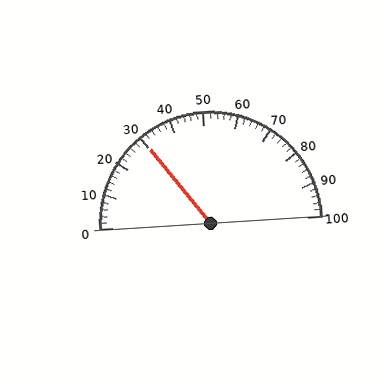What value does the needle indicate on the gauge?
The needle indicates approximately 30.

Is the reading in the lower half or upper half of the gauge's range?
The reading is in the lower half of the range (0 to 100).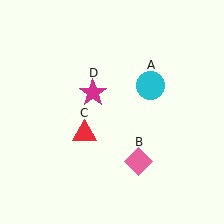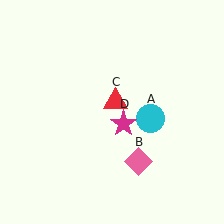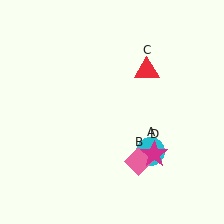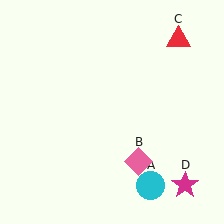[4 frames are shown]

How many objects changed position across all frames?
3 objects changed position: cyan circle (object A), red triangle (object C), magenta star (object D).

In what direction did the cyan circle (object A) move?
The cyan circle (object A) moved down.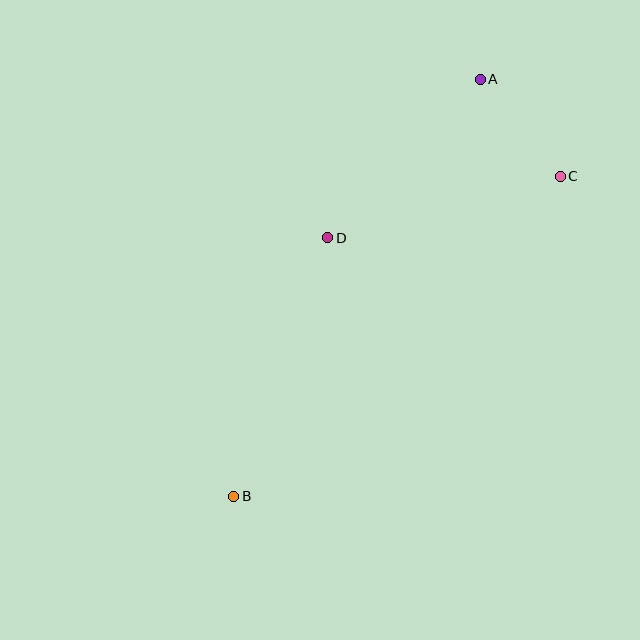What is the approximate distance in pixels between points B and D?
The distance between B and D is approximately 275 pixels.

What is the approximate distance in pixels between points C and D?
The distance between C and D is approximately 241 pixels.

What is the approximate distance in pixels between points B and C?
The distance between B and C is approximately 457 pixels.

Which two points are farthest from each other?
Points A and B are farthest from each other.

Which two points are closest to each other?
Points A and C are closest to each other.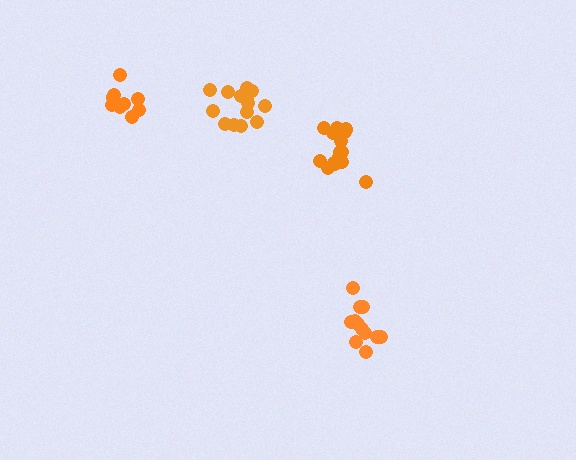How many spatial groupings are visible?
There are 4 spatial groupings.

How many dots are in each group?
Group 1: 15 dots, Group 2: 14 dots, Group 3: 9 dots, Group 4: 12 dots (50 total).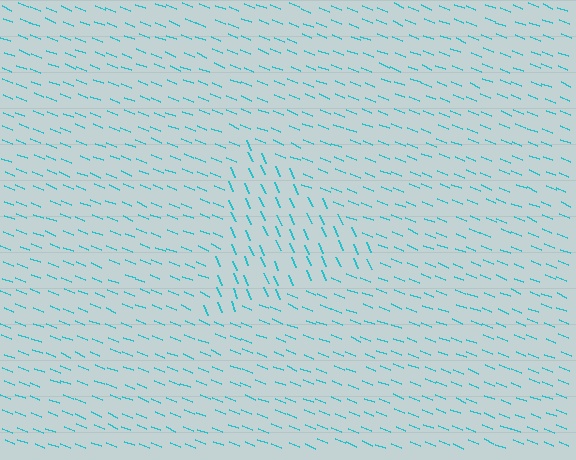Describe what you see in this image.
The image is filled with small cyan line segments. A triangle region in the image has lines oriented differently from the surrounding lines, creating a visible texture boundary.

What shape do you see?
I see a triangle.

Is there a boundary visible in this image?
Yes, there is a texture boundary formed by a change in line orientation.